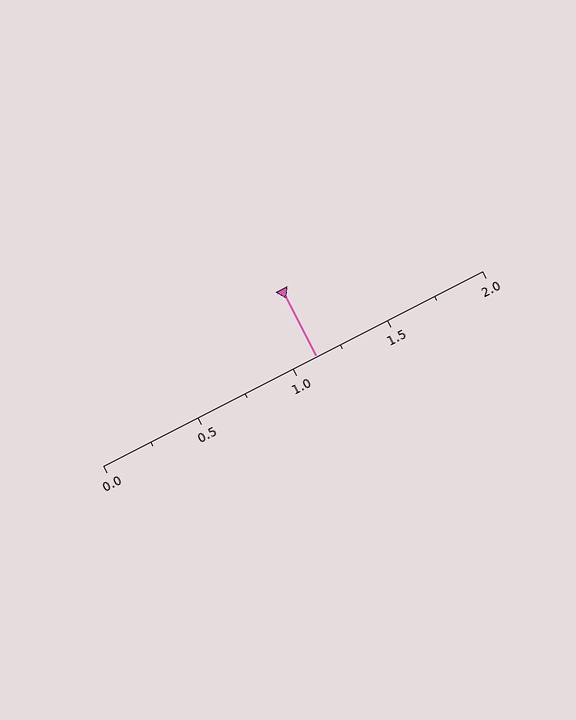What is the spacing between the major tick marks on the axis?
The major ticks are spaced 0.5 apart.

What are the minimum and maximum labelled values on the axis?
The axis runs from 0.0 to 2.0.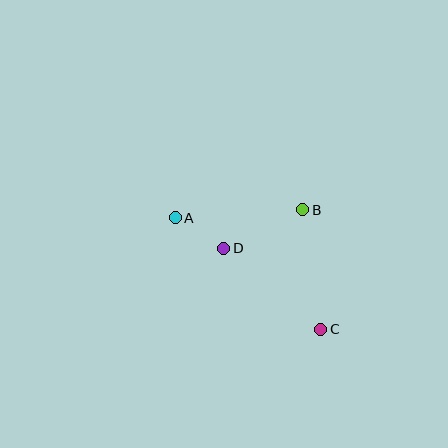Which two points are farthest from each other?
Points A and C are farthest from each other.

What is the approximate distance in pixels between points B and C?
The distance between B and C is approximately 121 pixels.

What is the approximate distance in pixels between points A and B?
The distance between A and B is approximately 128 pixels.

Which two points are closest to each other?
Points A and D are closest to each other.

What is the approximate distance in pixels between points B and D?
The distance between B and D is approximately 88 pixels.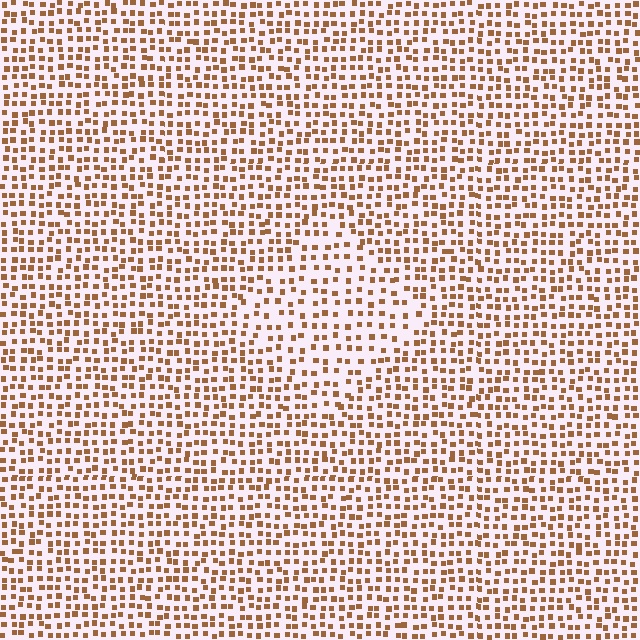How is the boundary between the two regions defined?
The boundary is defined by a change in element density (approximately 1.6x ratio). All elements are the same color, size, and shape.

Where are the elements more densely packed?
The elements are more densely packed outside the diamond boundary.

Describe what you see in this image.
The image contains small brown elements arranged at two different densities. A diamond-shaped region is visible where the elements are less densely packed than the surrounding area.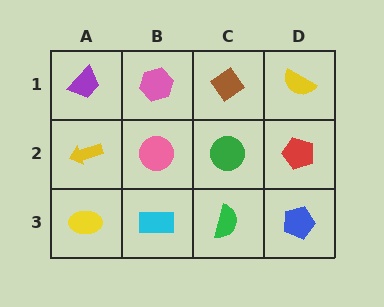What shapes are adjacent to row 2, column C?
A brown diamond (row 1, column C), a green semicircle (row 3, column C), a pink circle (row 2, column B), a red pentagon (row 2, column D).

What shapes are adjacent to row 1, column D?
A red pentagon (row 2, column D), a brown diamond (row 1, column C).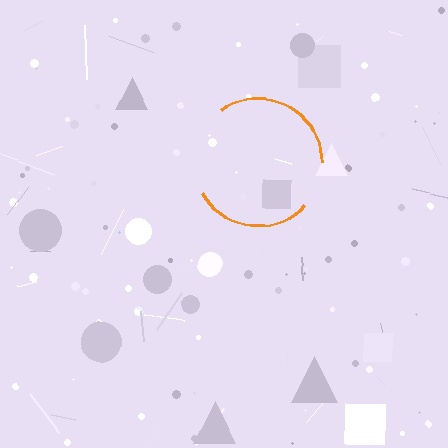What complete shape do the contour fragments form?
The contour fragments form a circle.